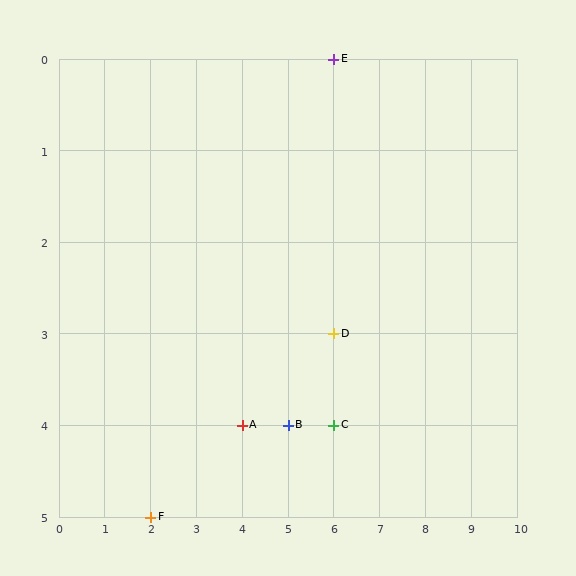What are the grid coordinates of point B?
Point B is at grid coordinates (5, 4).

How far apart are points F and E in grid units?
Points F and E are 4 columns and 5 rows apart (about 6.4 grid units diagonally).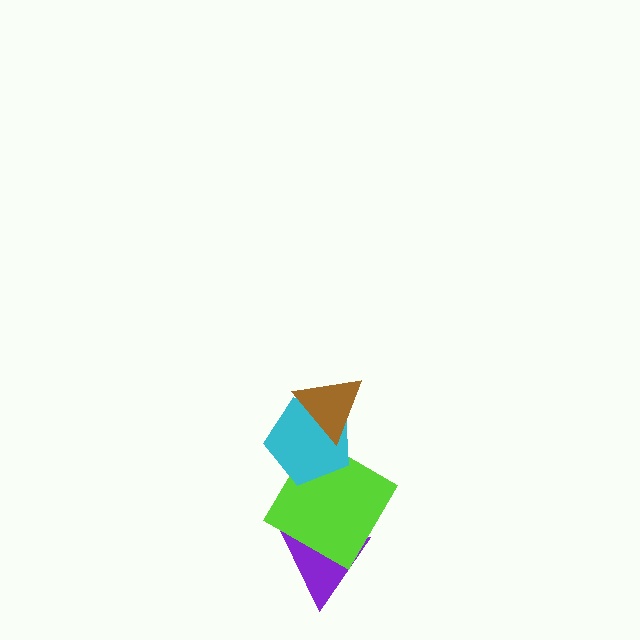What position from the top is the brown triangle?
The brown triangle is 1st from the top.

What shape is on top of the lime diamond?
The cyan pentagon is on top of the lime diamond.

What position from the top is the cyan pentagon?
The cyan pentagon is 2nd from the top.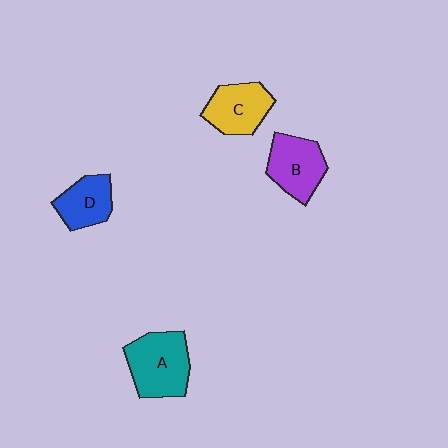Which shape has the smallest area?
Shape D (blue).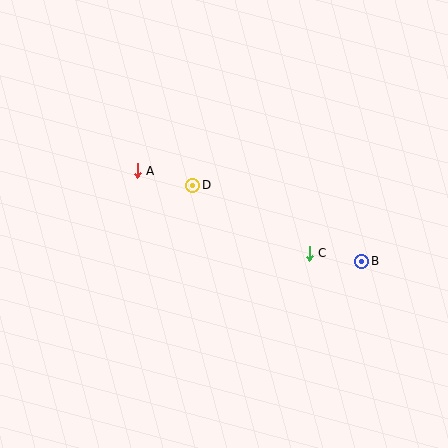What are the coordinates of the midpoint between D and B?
The midpoint between D and B is at (277, 223).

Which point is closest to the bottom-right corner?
Point B is closest to the bottom-right corner.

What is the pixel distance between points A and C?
The distance between A and C is 191 pixels.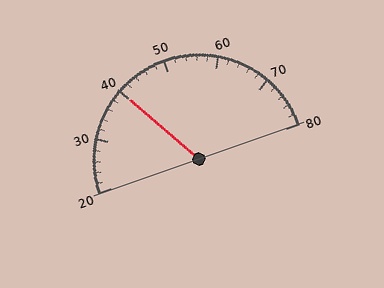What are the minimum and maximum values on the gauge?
The gauge ranges from 20 to 80.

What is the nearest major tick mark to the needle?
The nearest major tick mark is 40.